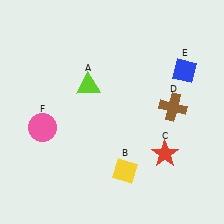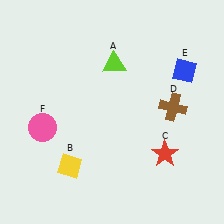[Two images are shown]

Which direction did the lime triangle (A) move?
The lime triangle (A) moved right.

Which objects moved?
The objects that moved are: the lime triangle (A), the yellow diamond (B).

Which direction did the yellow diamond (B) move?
The yellow diamond (B) moved left.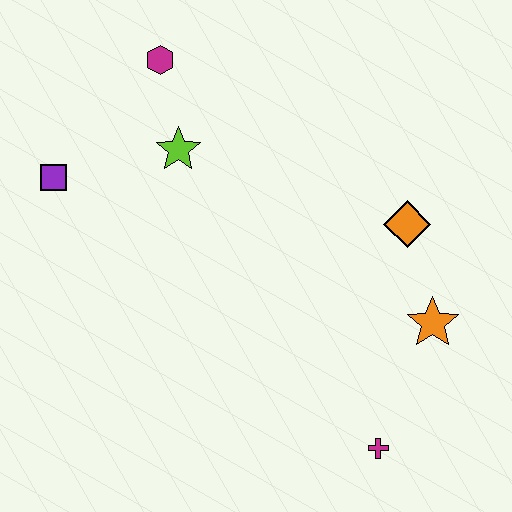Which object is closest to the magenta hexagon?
The lime star is closest to the magenta hexagon.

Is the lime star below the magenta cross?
No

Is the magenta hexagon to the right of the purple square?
Yes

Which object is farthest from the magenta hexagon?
The magenta cross is farthest from the magenta hexagon.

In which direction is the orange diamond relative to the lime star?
The orange diamond is to the right of the lime star.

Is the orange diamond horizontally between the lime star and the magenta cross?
No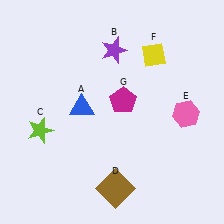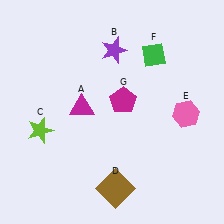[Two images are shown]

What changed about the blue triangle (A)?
In Image 1, A is blue. In Image 2, it changed to magenta.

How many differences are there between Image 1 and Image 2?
There are 2 differences between the two images.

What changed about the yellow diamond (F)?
In Image 1, F is yellow. In Image 2, it changed to green.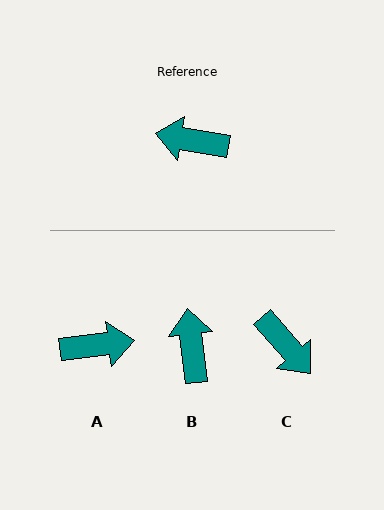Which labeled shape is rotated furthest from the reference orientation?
A, about 163 degrees away.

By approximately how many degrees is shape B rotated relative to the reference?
Approximately 74 degrees clockwise.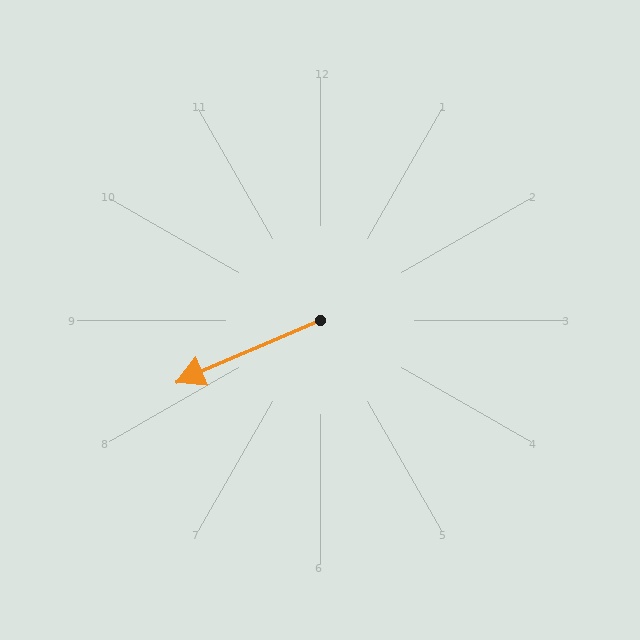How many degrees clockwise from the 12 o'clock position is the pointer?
Approximately 247 degrees.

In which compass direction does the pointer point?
Southwest.